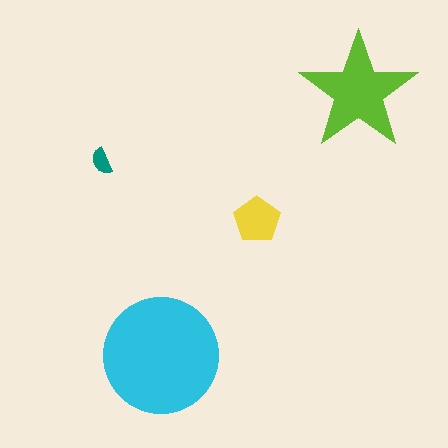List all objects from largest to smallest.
The cyan circle, the lime star, the yellow pentagon, the teal semicircle.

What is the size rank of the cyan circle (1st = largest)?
1st.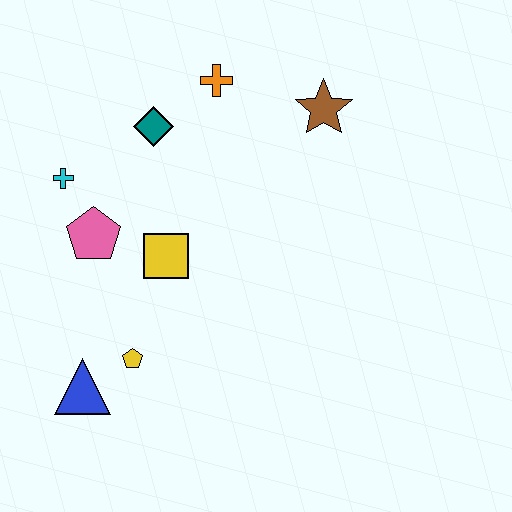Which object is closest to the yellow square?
The pink pentagon is closest to the yellow square.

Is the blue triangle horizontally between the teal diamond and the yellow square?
No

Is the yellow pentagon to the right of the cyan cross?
Yes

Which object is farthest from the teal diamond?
The blue triangle is farthest from the teal diamond.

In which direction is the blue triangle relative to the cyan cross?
The blue triangle is below the cyan cross.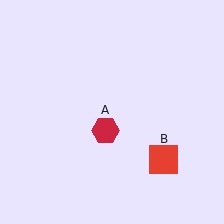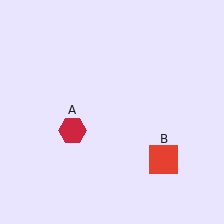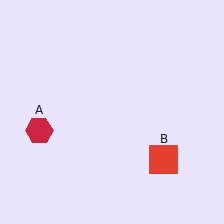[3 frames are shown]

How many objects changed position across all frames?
1 object changed position: red hexagon (object A).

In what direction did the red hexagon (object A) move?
The red hexagon (object A) moved left.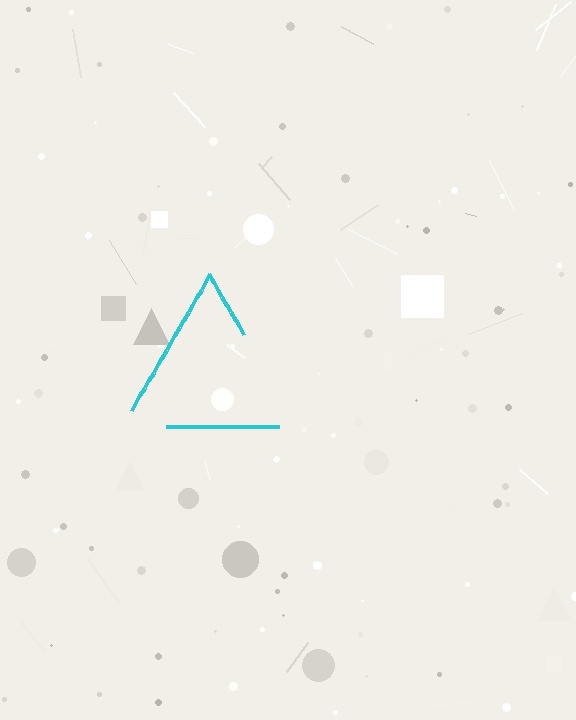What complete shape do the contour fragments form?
The contour fragments form a triangle.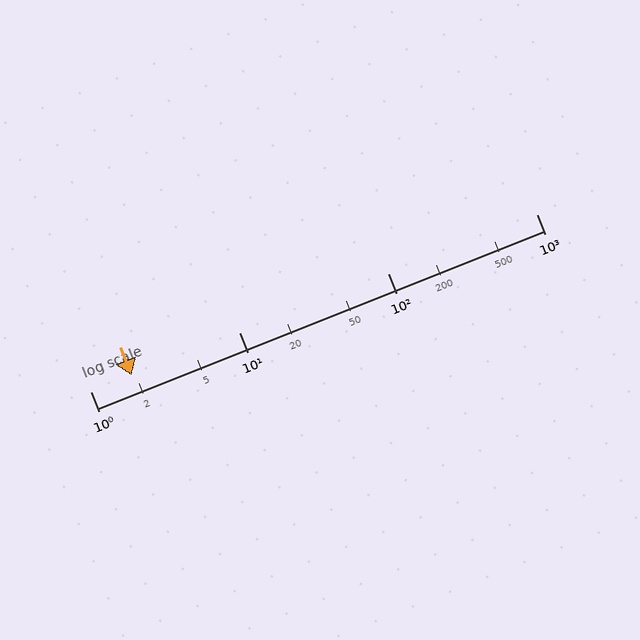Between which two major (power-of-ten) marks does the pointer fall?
The pointer is between 1 and 10.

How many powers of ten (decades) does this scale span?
The scale spans 3 decades, from 1 to 1000.